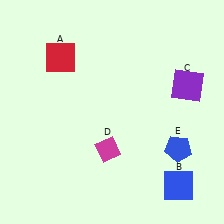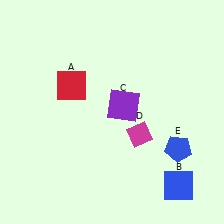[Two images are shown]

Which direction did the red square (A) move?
The red square (A) moved down.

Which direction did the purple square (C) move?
The purple square (C) moved left.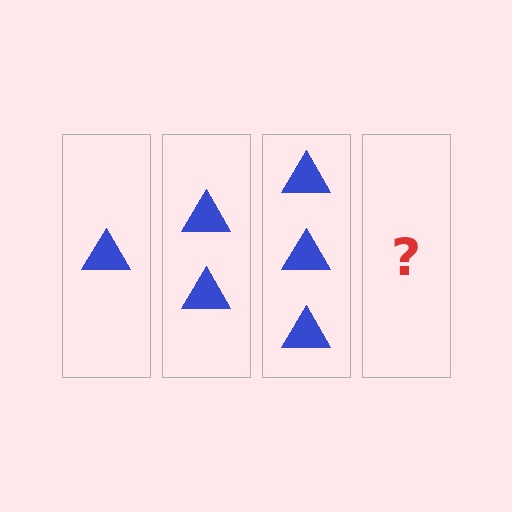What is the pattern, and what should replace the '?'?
The pattern is that each step adds one more triangle. The '?' should be 4 triangles.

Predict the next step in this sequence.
The next step is 4 triangles.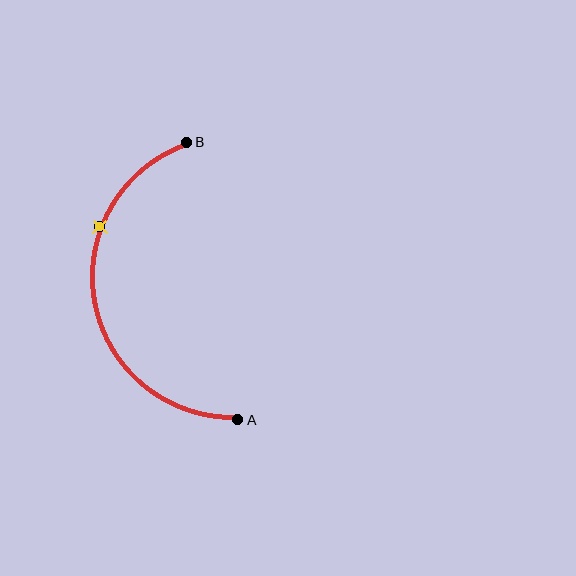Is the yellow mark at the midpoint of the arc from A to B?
No. The yellow mark lies on the arc but is closer to endpoint B. The arc midpoint would be at the point on the curve equidistant along the arc from both A and B.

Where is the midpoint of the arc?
The arc midpoint is the point on the curve farthest from the straight line joining A and B. It sits to the left of that line.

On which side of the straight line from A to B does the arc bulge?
The arc bulges to the left of the straight line connecting A and B.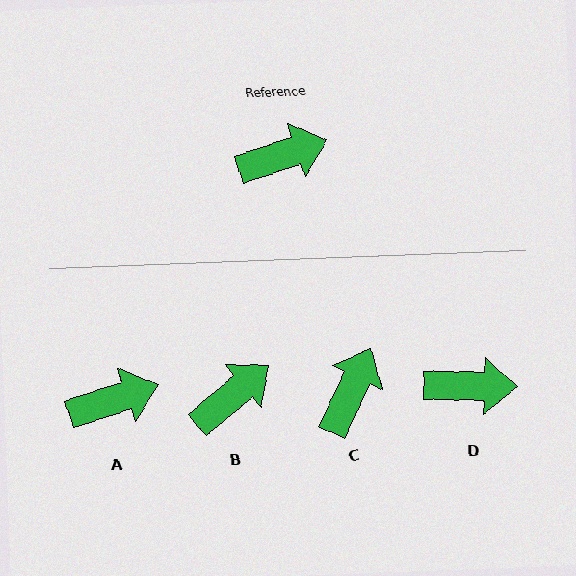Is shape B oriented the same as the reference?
No, it is off by about 21 degrees.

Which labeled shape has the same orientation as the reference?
A.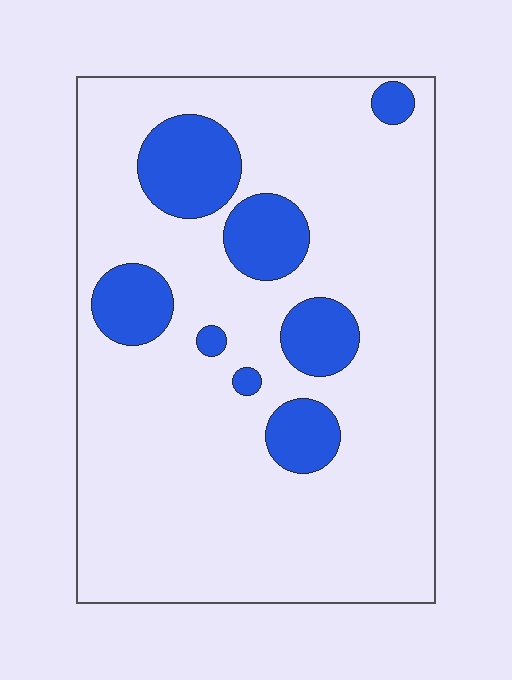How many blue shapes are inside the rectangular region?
8.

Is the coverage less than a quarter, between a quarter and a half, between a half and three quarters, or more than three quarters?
Less than a quarter.